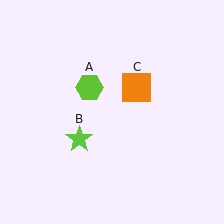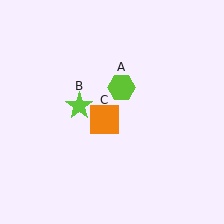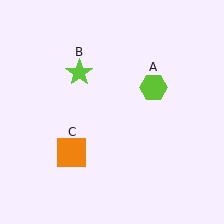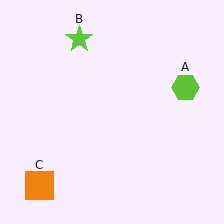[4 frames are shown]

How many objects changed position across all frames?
3 objects changed position: lime hexagon (object A), lime star (object B), orange square (object C).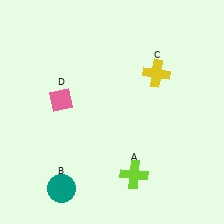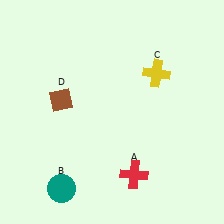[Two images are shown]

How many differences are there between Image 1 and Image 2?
There are 2 differences between the two images.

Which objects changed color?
A changed from lime to red. D changed from pink to brown.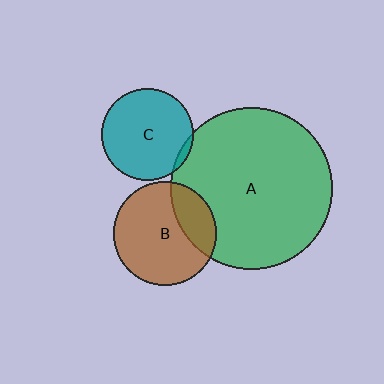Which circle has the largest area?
Circle A (green).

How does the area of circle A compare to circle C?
Approximately 3.1 times.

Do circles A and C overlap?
Yes.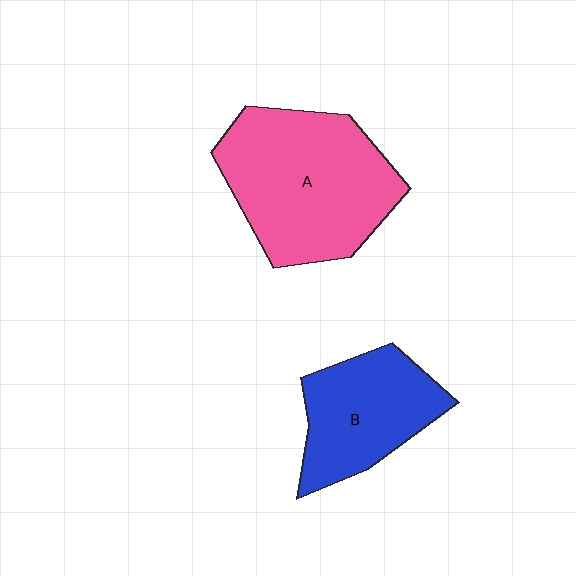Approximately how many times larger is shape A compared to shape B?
Approximately 1.5 times.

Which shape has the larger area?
Shape A (pink).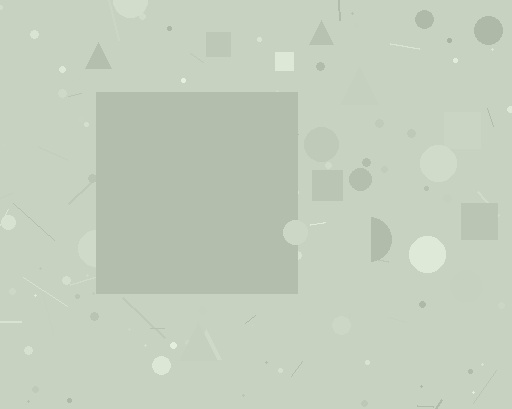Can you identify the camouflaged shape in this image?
The camouflaged shape is a square.